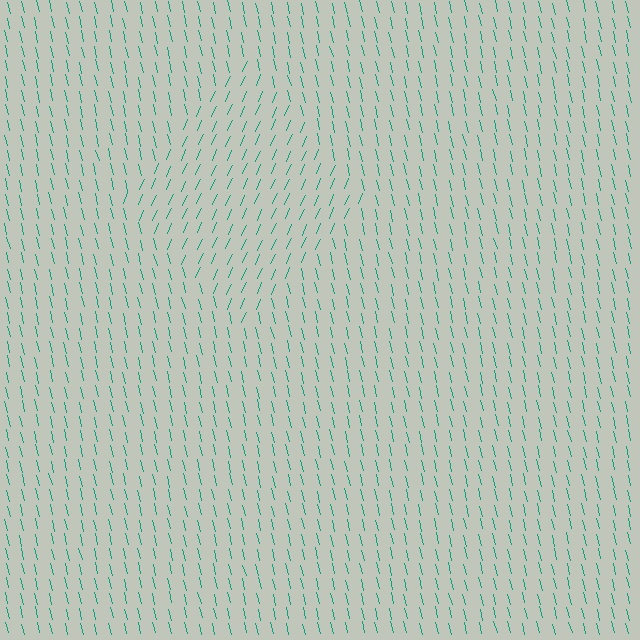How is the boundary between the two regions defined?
The boundary is defined purely by a change in line orientation (approximately 37 degrees difference). All lines are the same color and thickness.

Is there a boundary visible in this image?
Yes, there is a texture boundary formed by a change in line orientation.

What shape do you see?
I see a diamond.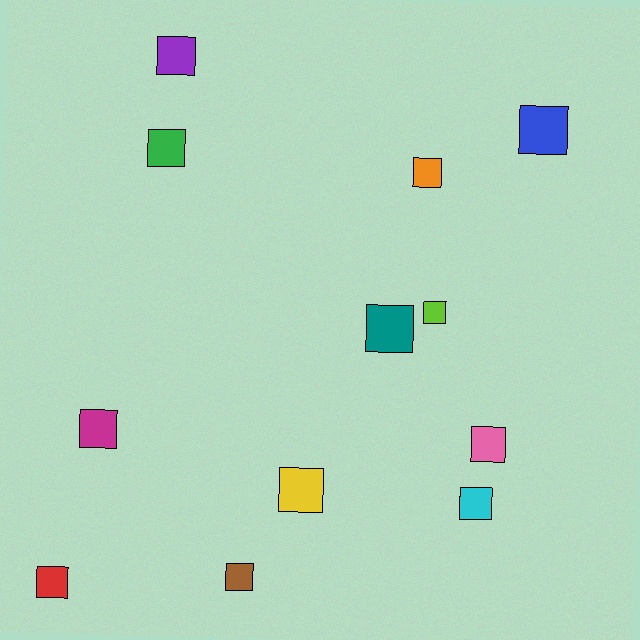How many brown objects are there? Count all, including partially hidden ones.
There is 1 brown object.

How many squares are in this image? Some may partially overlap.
There are 12 squares.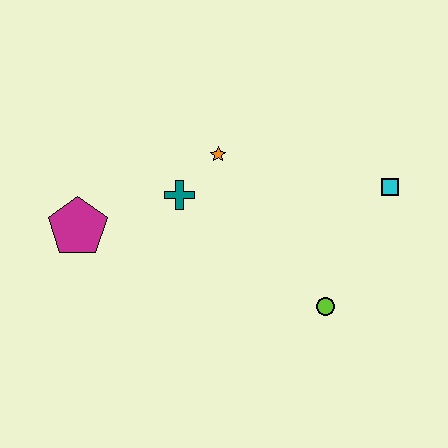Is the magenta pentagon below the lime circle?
No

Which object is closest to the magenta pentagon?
The teal cross is closest to the magenta pentagon.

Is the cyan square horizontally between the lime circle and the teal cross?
No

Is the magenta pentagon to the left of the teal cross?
Yes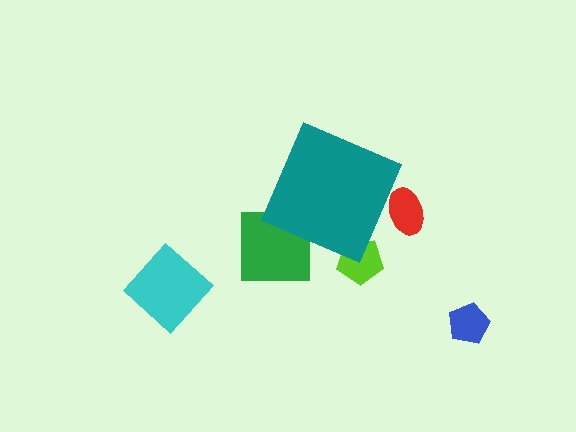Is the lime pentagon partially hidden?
Yes, the lime pentagon is partially hidden behind the teal diamond.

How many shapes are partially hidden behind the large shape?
3 shapes are partially hidden.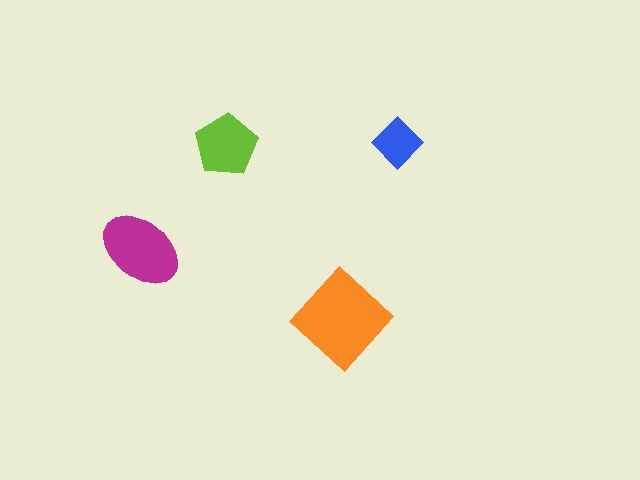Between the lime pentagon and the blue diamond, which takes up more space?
The lime pentagon.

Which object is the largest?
The orange diamond.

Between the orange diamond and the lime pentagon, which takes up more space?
The orange diamond.